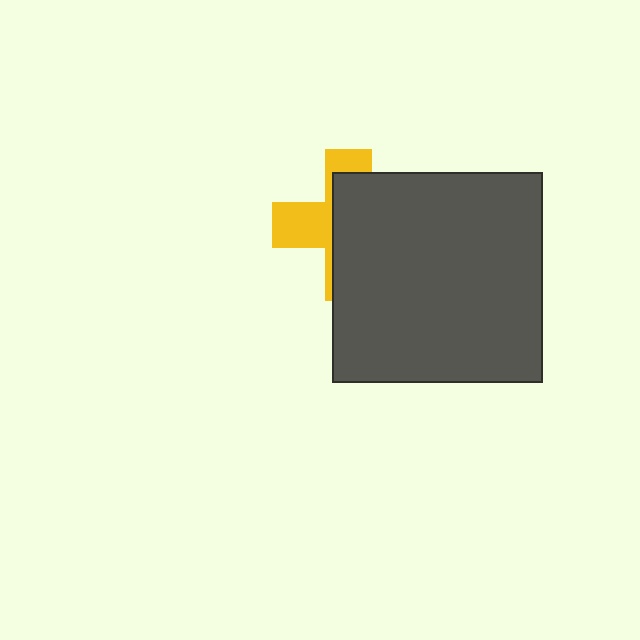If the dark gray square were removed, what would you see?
You would see the complete yellow cross.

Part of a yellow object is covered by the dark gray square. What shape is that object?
It is a cross.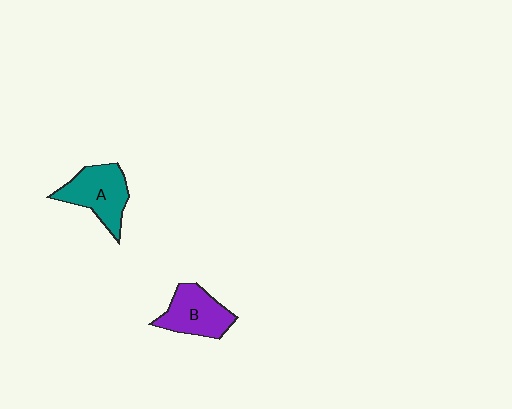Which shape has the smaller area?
Shape B (purple).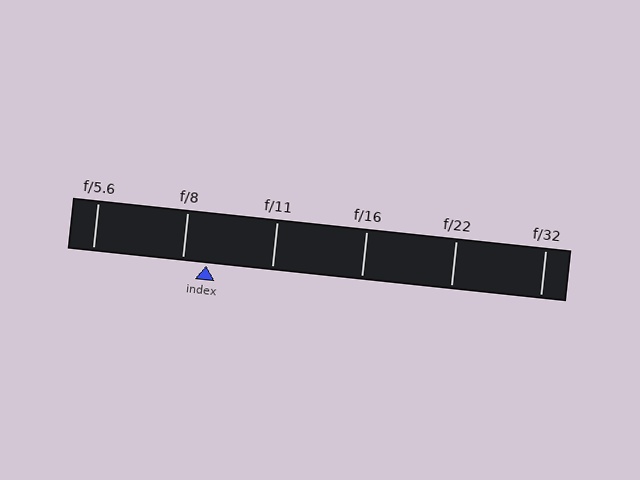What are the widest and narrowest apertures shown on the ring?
The widest aperture shown is f/5.6 and the narrowest is f/32.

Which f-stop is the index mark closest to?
The index mark is closest to f/8.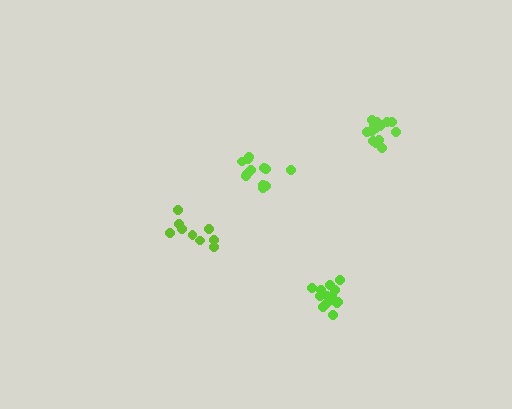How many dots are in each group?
Group 1: 12 dots, Group 2: 15 dots, Group 3: 13 dots, Group 4: 9 dots (49 total).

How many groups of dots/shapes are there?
There are 4 groups.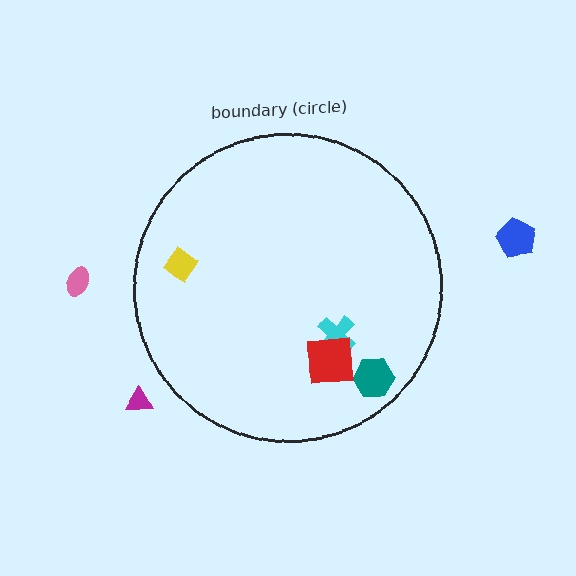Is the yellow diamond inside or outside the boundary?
Inside.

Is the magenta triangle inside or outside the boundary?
Outside.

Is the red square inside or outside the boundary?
Inside.